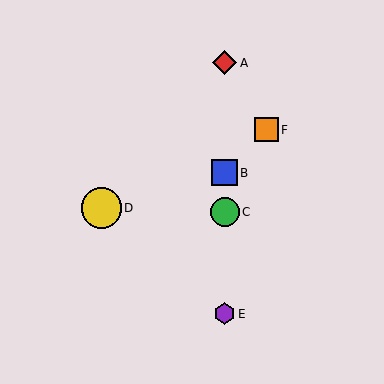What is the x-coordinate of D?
Object D is at x≈101.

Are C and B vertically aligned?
Yes, both are at x≈225.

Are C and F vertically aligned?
No, C is at x≈225 and F is at x≈266.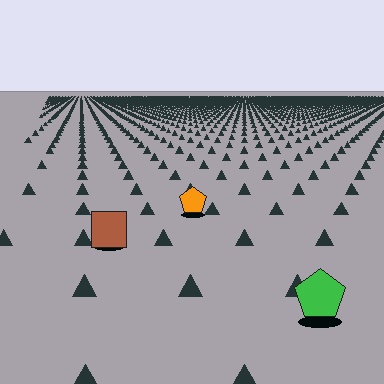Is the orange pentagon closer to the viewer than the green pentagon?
No. The green pentagon is closer — you can tell from the texture gradient: the ground texture is coarser near it.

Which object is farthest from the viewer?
The orange pentagon is farthest from the viewer. It appears smaller and the ground texture around it is denser.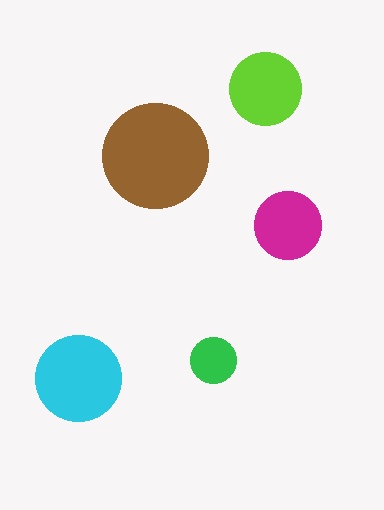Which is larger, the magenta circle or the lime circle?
The lime one.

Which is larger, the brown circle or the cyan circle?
The brown one.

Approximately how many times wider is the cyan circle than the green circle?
About 2 times wider.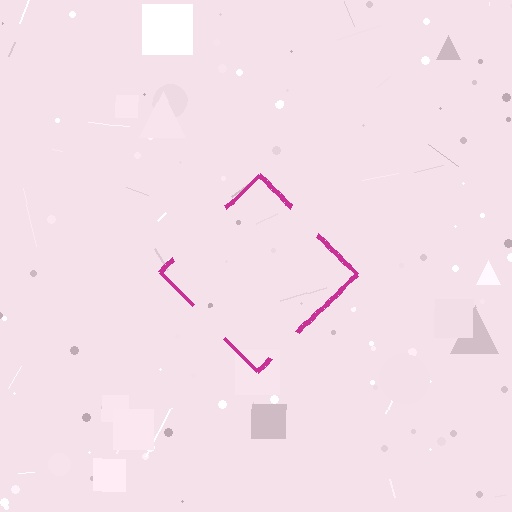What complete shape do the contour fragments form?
The contour fragments form a diamond.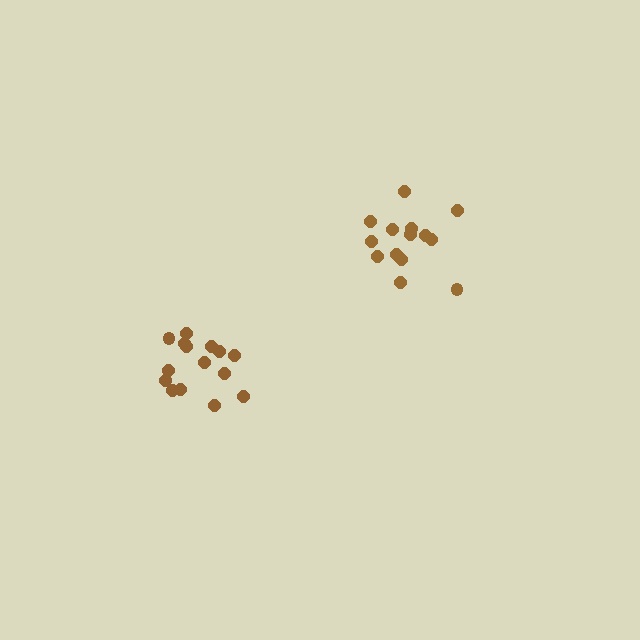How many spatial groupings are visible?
There are 2 spatial groupings.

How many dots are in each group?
Group 1: 15 dots, Group 2: 14 dots (29 total).